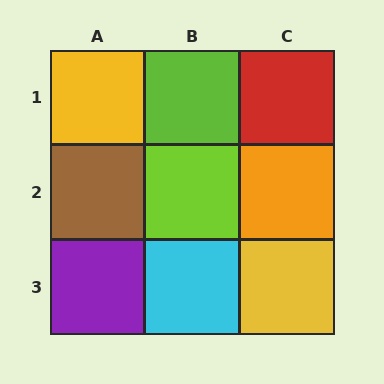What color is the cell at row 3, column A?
Purple.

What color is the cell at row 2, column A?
Brown.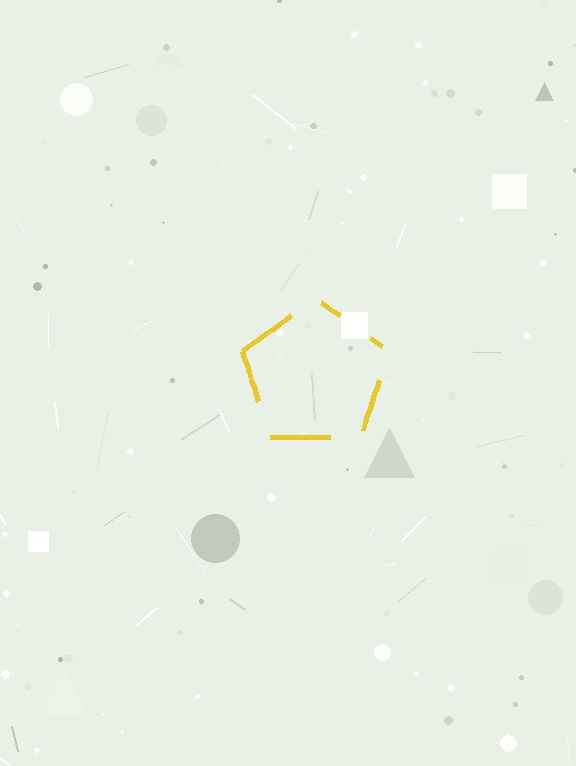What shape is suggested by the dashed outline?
The dashed outline suggests a pentagon.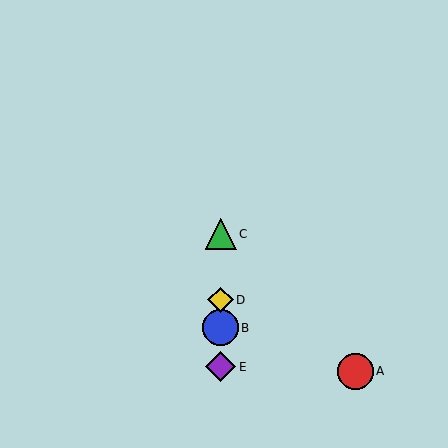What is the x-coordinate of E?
Object E is at x≈221.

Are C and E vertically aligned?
Yes, both are at x≈221.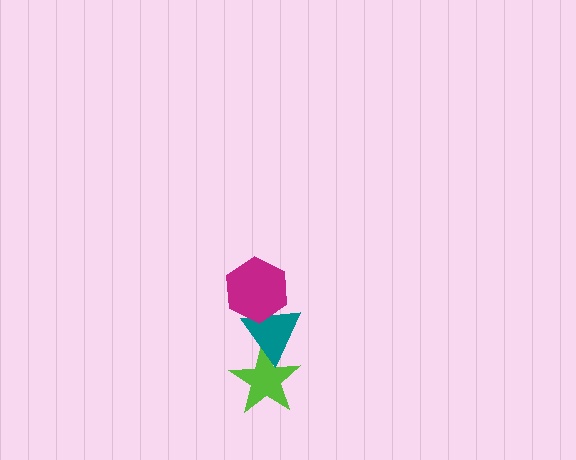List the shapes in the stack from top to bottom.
From top to bottom: the magenta hexagon, the teal triangle, the lime star.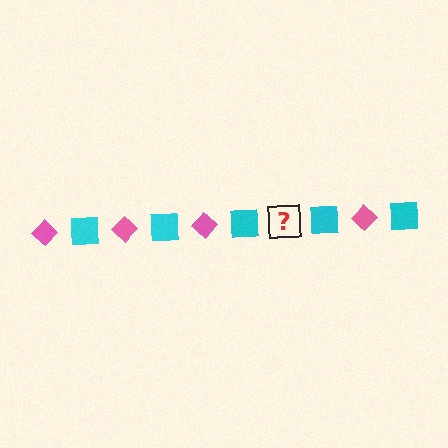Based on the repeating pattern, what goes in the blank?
The blank should be a pink diamond.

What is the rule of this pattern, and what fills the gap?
The rule is that the pattern alternates between pink diamond and cyan square. The gap should be filled with a pink diamond.